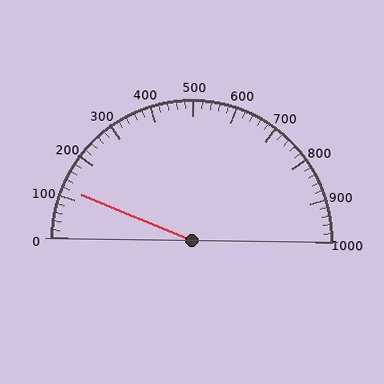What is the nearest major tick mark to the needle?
The nearest major tick mark is 100.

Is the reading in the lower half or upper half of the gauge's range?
The reading is in the lower half of the range (0 to 1000).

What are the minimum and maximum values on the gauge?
The gauge ranges from 0 to 1000.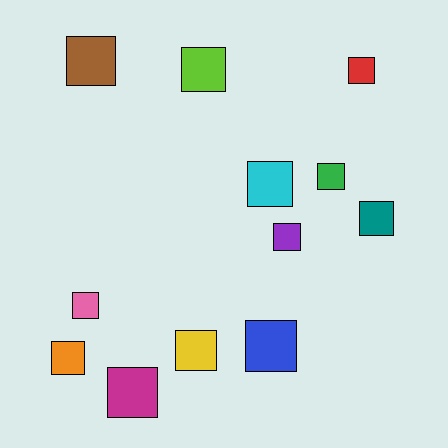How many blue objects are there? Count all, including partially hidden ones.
There is 1 blue object.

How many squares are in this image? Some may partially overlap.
There are 12 squares.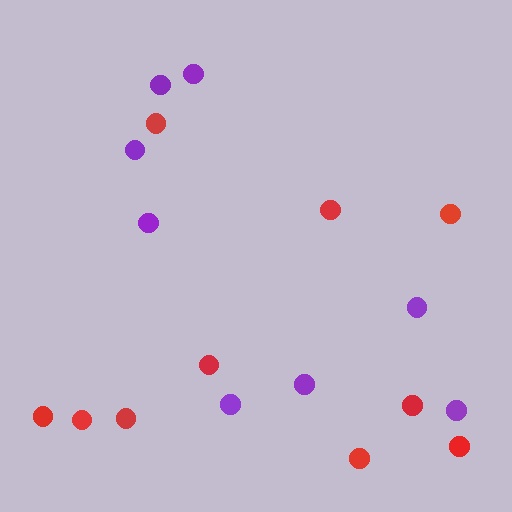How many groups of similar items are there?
There are 2 groups: one group of red circles (10) and one group of purple circles (8).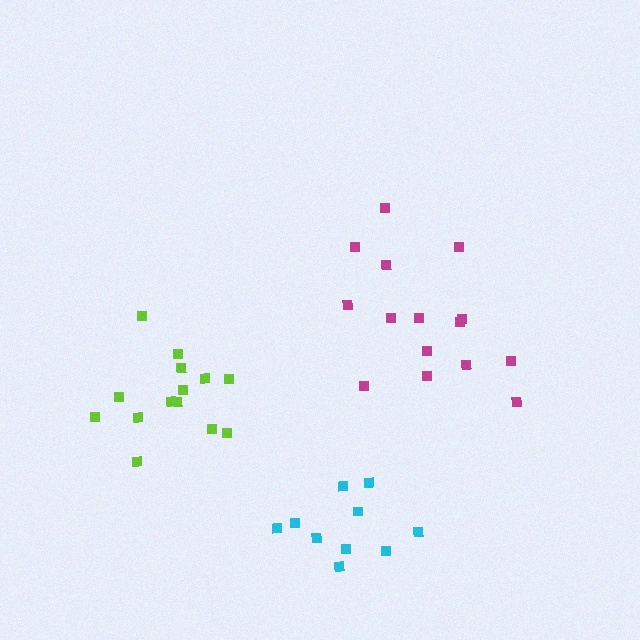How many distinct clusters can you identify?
There are 3 distinct clusters.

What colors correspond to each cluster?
The clusters are colored: magenta, lime, cyan.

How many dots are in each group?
Group 1: 15 dots, Group 2: 14 dots, Group 3: 10 dots (39 total).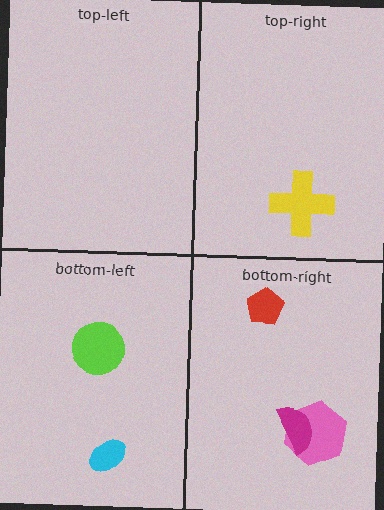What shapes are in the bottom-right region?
The pink hexagon, the magenta semicircle, the red pentagon.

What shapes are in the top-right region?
The yellow cross.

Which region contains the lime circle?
The bottom-left region.